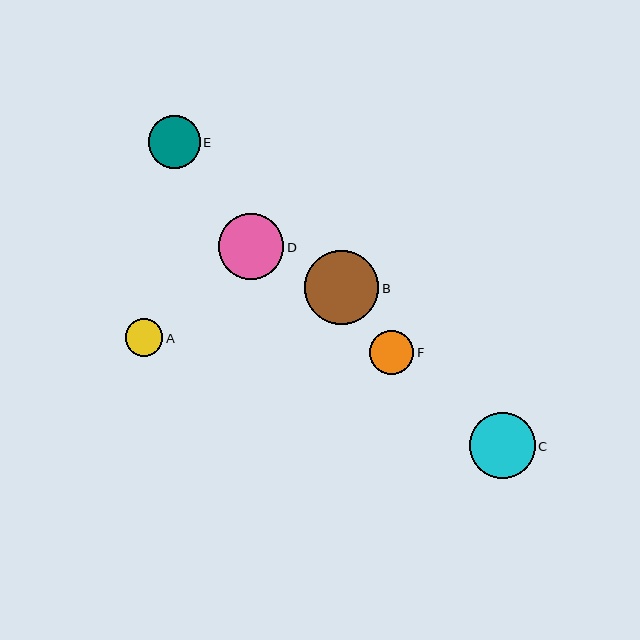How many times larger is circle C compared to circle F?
Circle C is approximately 1.5 times the size of circle F.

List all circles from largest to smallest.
From largest to smallest: B, C, D, E, F, A.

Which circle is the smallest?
Circle A is the smallest with a size of approximately 38 pixels.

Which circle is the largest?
Circle B is the largest with a size of approximately 74 pixels.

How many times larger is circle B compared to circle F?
Circle B is approximately 1.7 times the size of circle F.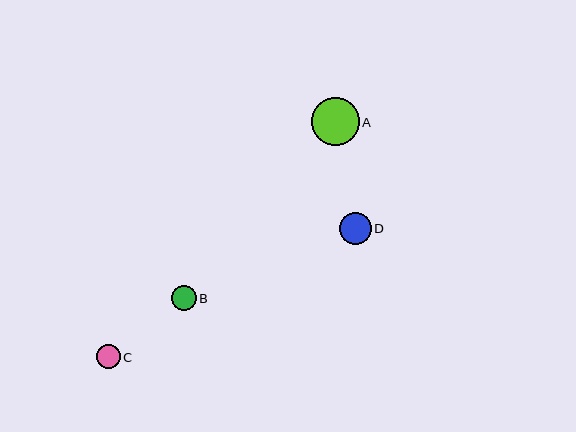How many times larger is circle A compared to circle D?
Circle A is approximately 1.5 times the size of circle D.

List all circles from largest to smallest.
From largest to smallest: A, D, B, C.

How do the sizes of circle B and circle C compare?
Circle B and circle C are approximately the same size.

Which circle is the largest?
Circle A is the largest with a size of approximately 48 pixels.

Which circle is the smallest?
Circle C is the smallest with a size of approximately 24 pixels.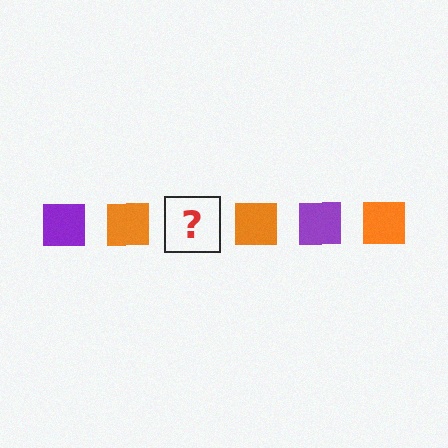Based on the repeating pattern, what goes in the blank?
The blank should be a purple square.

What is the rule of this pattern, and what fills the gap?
The rule is that the pattern cycles through purple, orange squares. The gap should be filled with a purple square.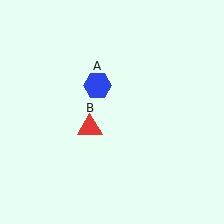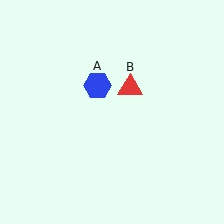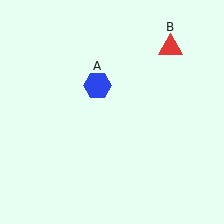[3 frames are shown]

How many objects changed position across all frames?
1 object changed position: red triangle (object B).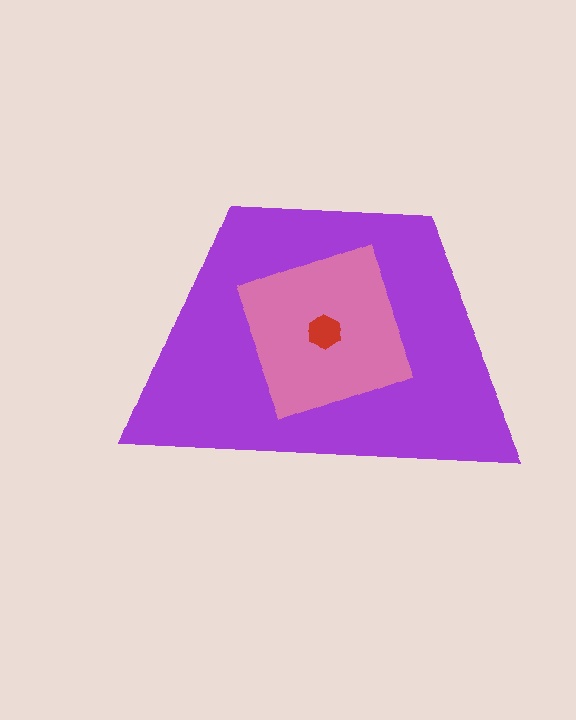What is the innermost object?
The red hexagon.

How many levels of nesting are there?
3.